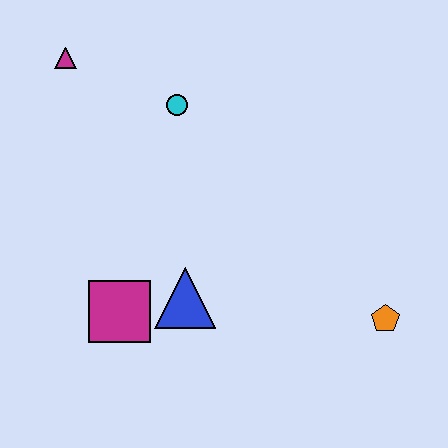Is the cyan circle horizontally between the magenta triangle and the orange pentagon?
Yes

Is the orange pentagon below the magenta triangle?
Yes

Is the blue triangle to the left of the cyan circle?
No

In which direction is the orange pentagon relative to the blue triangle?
The orange pentagon is to the right of the blue triangle.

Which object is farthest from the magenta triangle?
The orange pentagon is farthest from the magenta triangle.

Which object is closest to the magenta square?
The blue triangle is closest to the magenta square.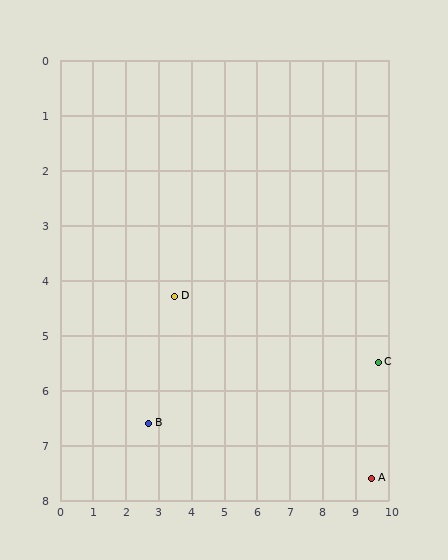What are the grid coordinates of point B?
Point B is at approximately (2.7, 6.6).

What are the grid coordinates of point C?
Point C is at approximately (9.7, 5.5).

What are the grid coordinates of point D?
Point D is at approximately (3.5, 4.3).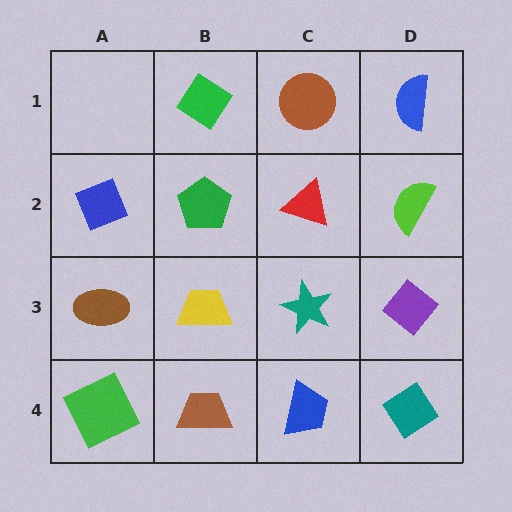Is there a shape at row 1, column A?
No, that cell is empty.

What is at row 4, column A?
A green square.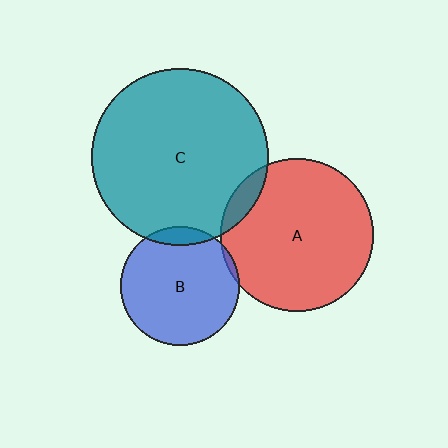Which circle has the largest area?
Circle C (teal).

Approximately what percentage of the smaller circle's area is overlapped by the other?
Approximately 10%.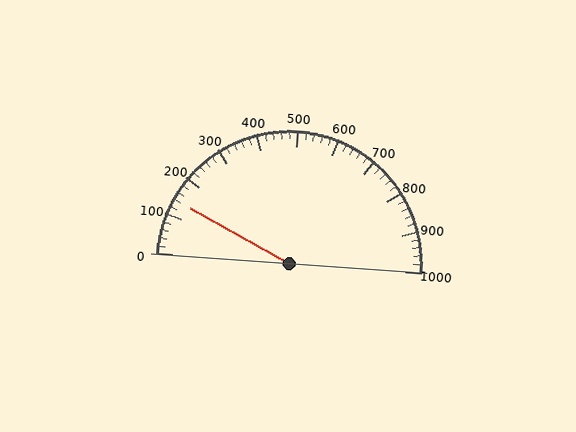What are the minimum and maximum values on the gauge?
The gauge ranges from 0 to 1000.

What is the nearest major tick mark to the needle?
The nearest major tick mark is 100.